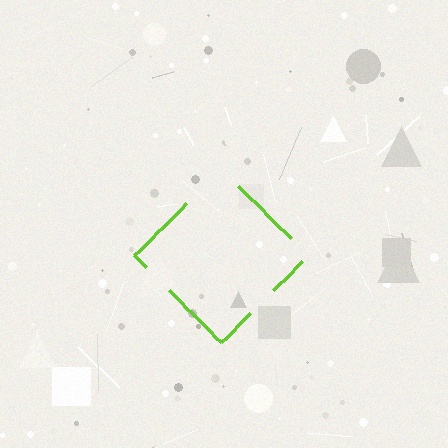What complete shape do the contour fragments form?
The contour fragments form a diamond.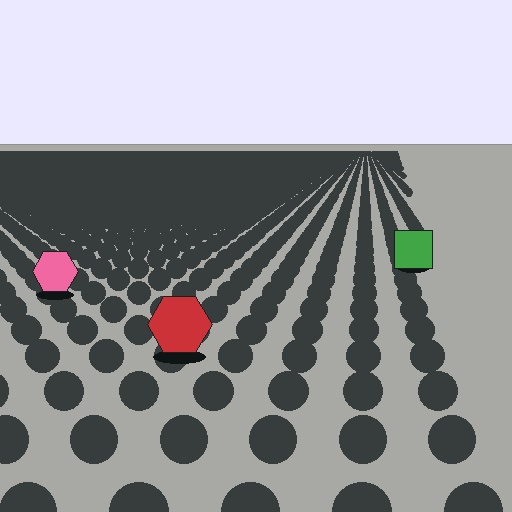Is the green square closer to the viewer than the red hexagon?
No. The red hexagon is closer — you can tell from the texture gradient: the ground texture is coarser near it.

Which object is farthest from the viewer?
The green square is farthest from the viewer. It appears smaller and the ground texture around it is denser.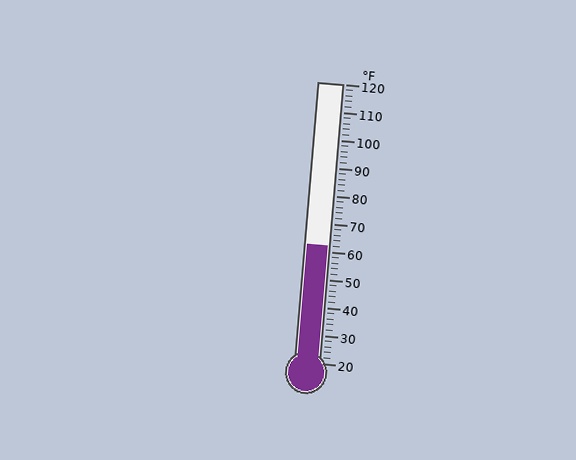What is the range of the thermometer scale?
The thermometer scale ranges from 20°F to 120°F.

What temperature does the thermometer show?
The thermometer shows approximately 62°F.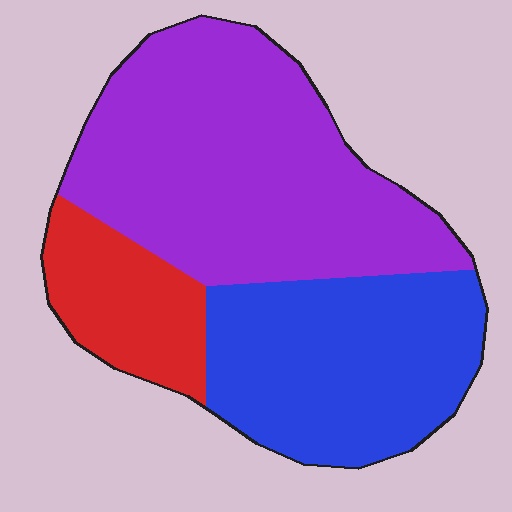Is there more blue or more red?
Blue.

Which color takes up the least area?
Red, at roughly 15%.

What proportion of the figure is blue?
Blue covers 34% of the figure.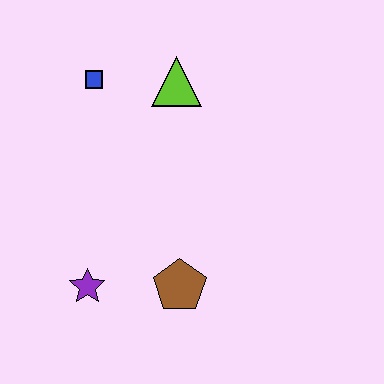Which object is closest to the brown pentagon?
The purple star is closest to the brown pentagon.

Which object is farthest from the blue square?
The brown pentagon is farthest from the blue square.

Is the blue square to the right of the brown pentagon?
No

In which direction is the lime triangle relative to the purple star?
The lime triangle is above the purple star.